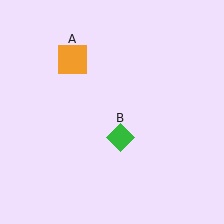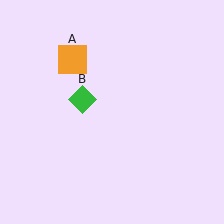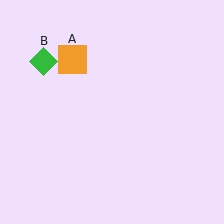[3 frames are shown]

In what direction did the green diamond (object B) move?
The green diamond (object B) moved up and to the left.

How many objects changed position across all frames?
1 object changed position: green diamond (object B).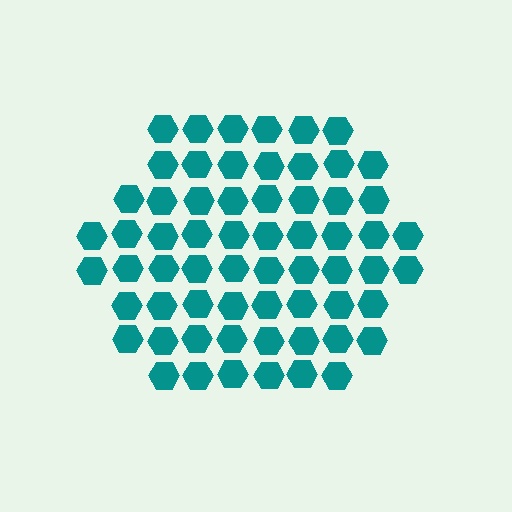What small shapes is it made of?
It is made of small hexagons.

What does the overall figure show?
The overall figure shows a hexagon.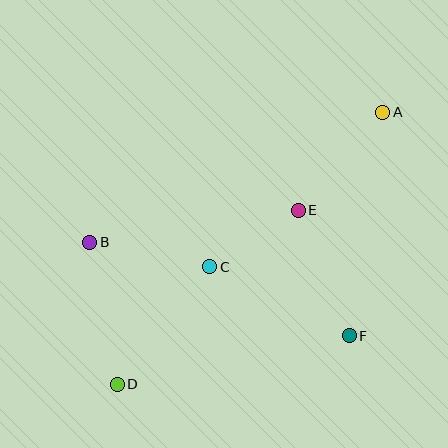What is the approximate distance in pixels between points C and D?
The distance between C and D is approximately 150 pixels.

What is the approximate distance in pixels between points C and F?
The distance between C and F is approximately 155 pixels.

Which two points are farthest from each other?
Points A and D are farthest from each other.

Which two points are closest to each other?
Points C and E are closest to each other.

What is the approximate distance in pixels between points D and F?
The distance between D and F is approximately 237 pixels.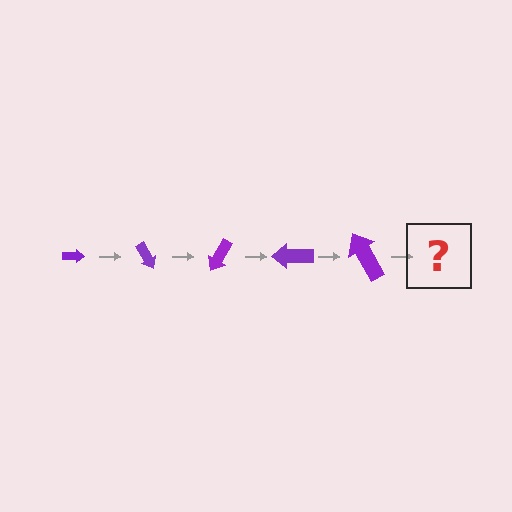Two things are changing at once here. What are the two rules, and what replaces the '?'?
The two rules are that the arrow grows larger each step and it rotates 60 degrees each step. The '?' should be an arrow, larger than the previous one and rotated 300 degrees from the start.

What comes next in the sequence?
The next element should be an arrow, larger than the previous one and rotated 300 degrees from the start.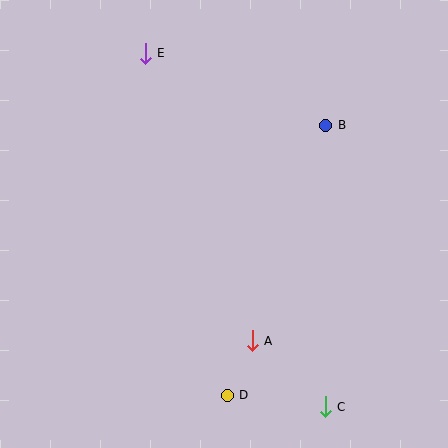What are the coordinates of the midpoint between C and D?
The midpoint between C and D is at (276, 401).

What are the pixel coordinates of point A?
Point A is at (252, 341).